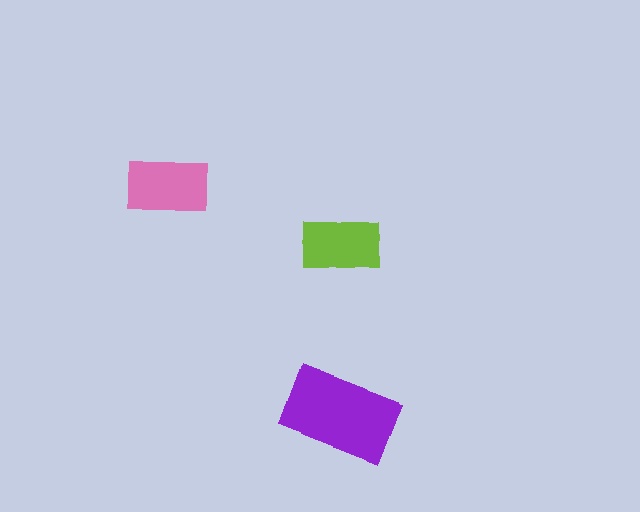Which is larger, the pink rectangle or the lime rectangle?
The pink one.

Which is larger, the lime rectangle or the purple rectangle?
The purple one.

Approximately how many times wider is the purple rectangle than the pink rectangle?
About 1.5 times wider.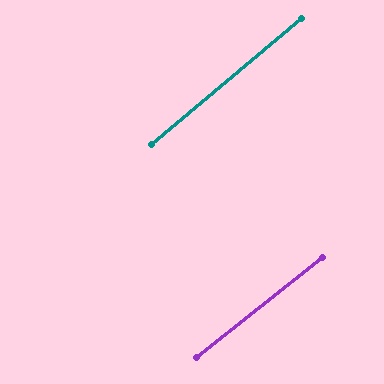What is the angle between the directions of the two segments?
Approximately 1 degree.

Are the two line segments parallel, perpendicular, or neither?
Parallel — their directions differ by only 1.3°.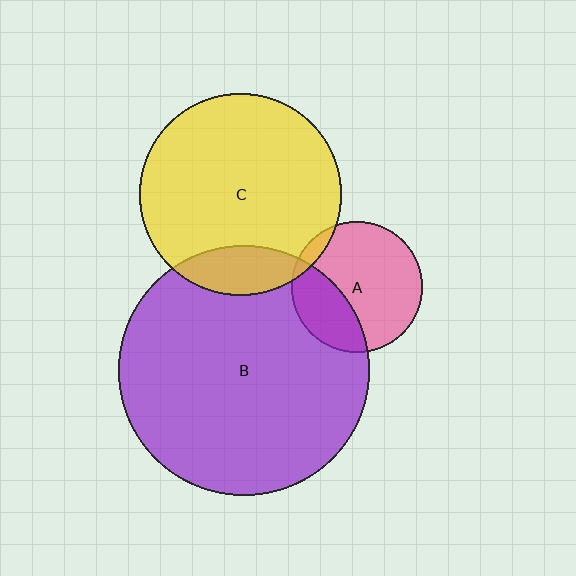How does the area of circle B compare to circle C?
Approximately 1.5 times.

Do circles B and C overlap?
Yes.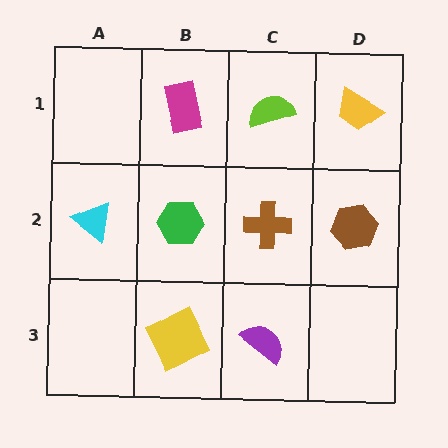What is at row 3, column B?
A yellow square.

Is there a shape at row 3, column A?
No, that cell is empty.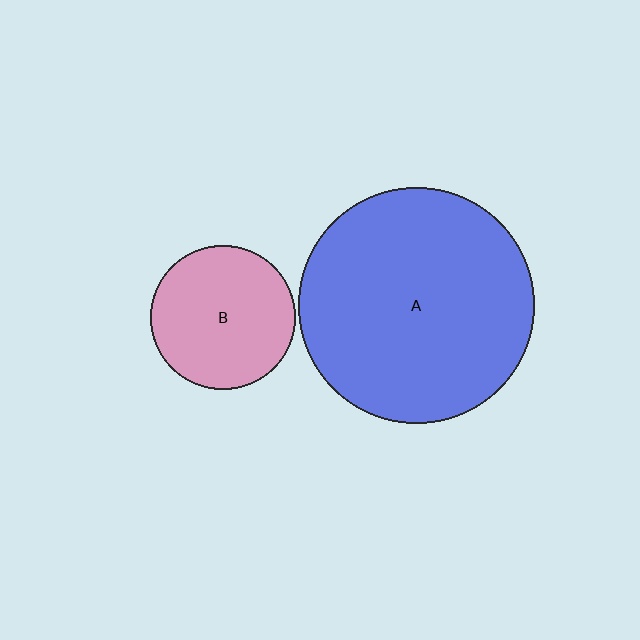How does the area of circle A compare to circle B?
Approximately 2.7 times.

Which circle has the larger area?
Circle A (blue).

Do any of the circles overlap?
No, none of the circles overlap.